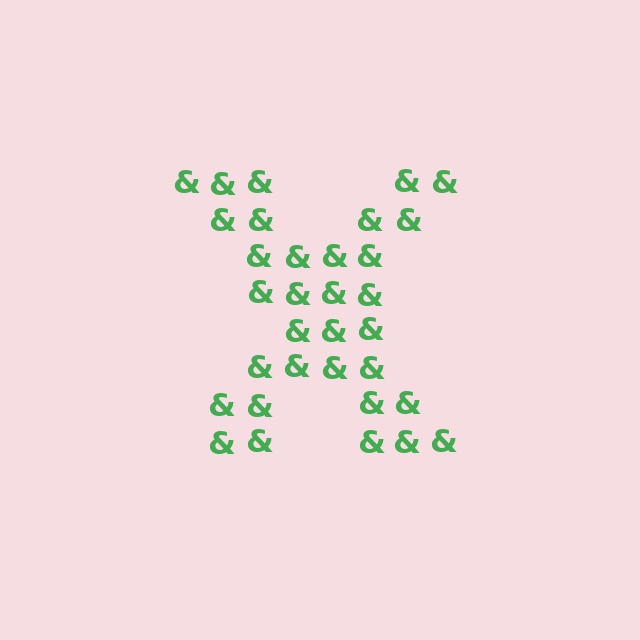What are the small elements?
The small elements are ampersands.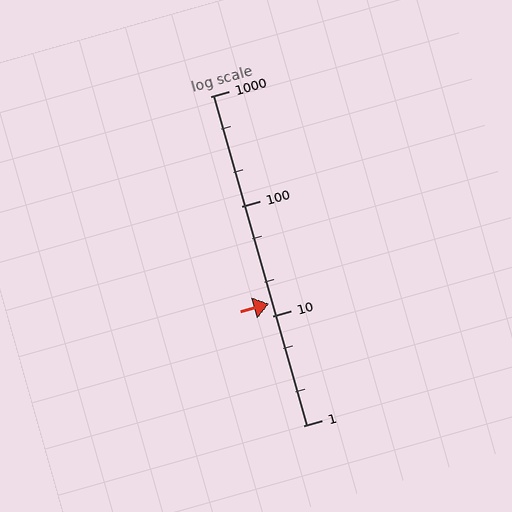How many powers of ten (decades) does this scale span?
The scale spans 3 decades, from 1 to 1000.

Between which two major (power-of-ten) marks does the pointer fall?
The pointer is between 10 and 100.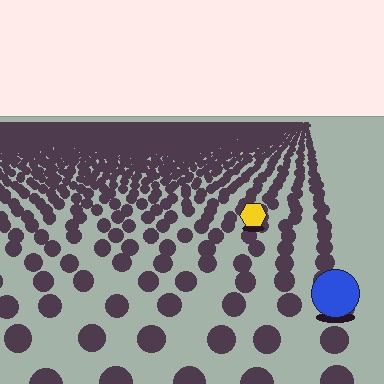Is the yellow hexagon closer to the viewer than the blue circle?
No. The blue circle is closer — you can tell from the texture gradient: the ground texture is coarser near it.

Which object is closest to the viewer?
The blue circle is closest. The texture marks near it are larger and more spread out.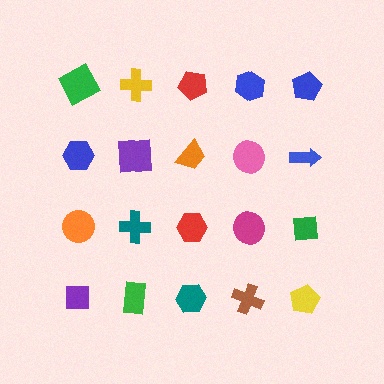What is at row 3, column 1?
An orange circle.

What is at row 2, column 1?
A blue hexagon.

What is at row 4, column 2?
A green rectangle.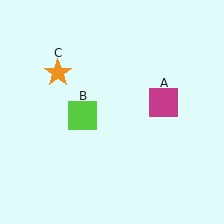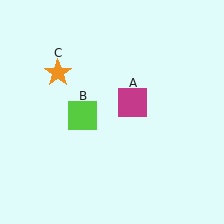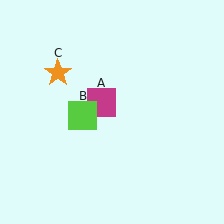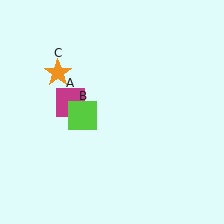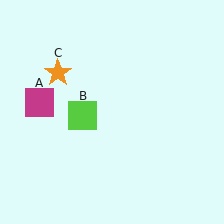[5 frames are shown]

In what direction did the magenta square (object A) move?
The magenta square (object A) moved left.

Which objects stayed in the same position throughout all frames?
Lime square (object B) and orange star (object C) remained stationary.